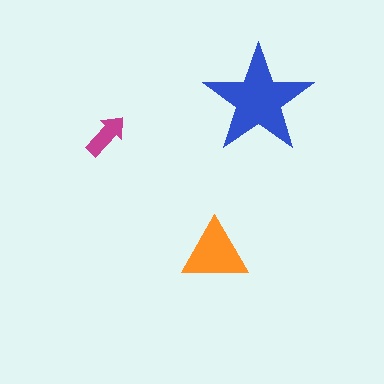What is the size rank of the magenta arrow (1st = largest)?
3rd.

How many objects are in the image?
There are 3 objects in the image.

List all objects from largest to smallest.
The blue star, the orange triangle, the magenta arrow.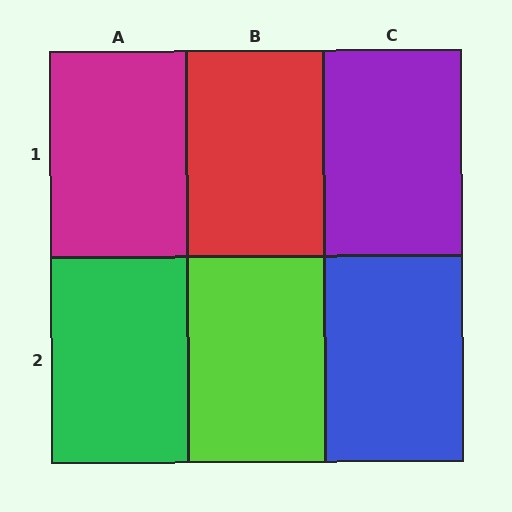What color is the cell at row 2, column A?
Green.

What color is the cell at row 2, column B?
Lime.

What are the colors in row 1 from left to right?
Magenta, red, purple.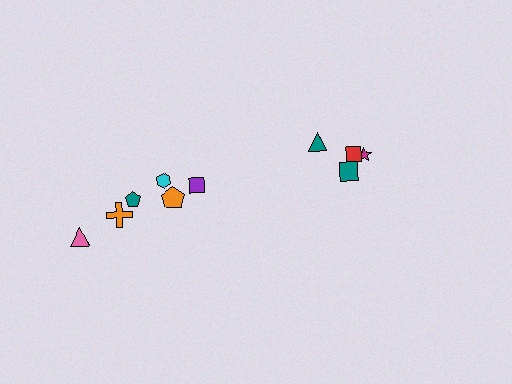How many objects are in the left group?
There are 6 objects.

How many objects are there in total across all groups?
There are 10 objects.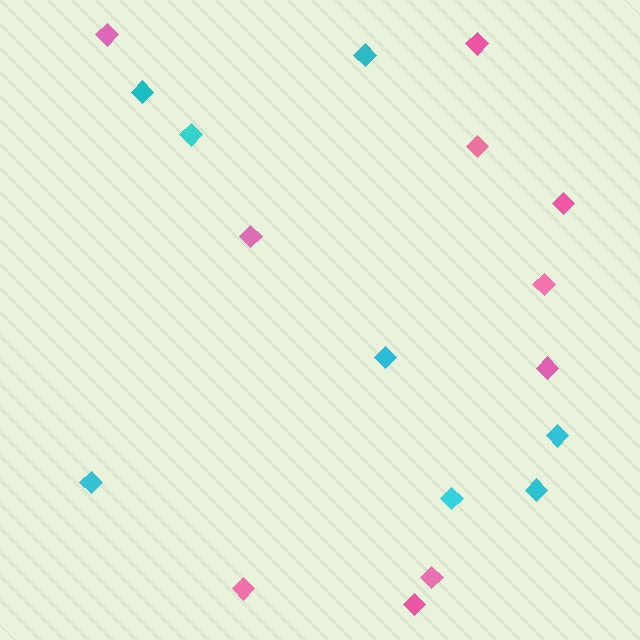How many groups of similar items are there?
There are 2 groups: one group of pink diamonds (10) and one group of cyan diamonds (8).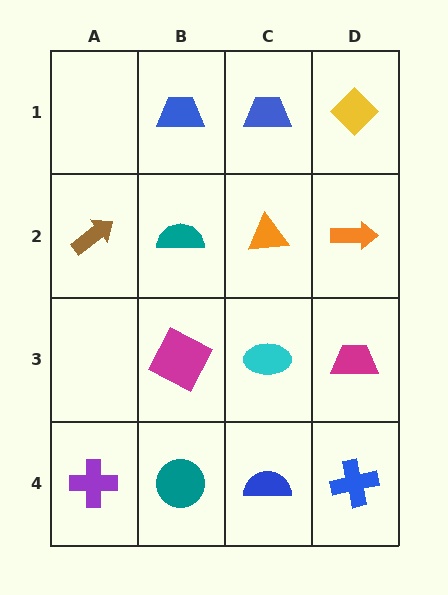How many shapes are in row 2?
4 shapes.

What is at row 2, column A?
A brown arrow.